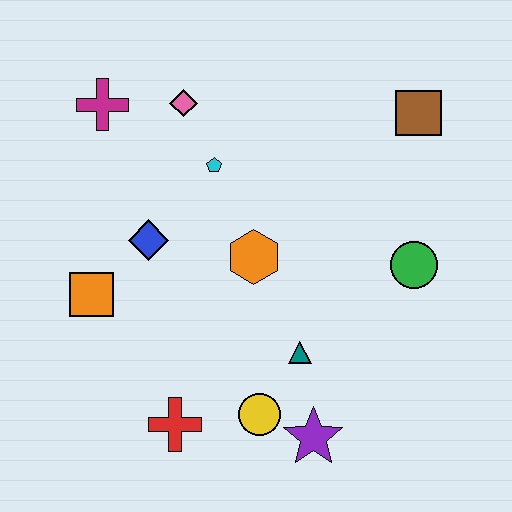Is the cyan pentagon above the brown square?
No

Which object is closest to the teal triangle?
The yellow circle is closest to the teal triangle.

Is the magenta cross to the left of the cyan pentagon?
Yes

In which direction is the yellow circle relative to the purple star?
The yellow circle is to the left of the purple star.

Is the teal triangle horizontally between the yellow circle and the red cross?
No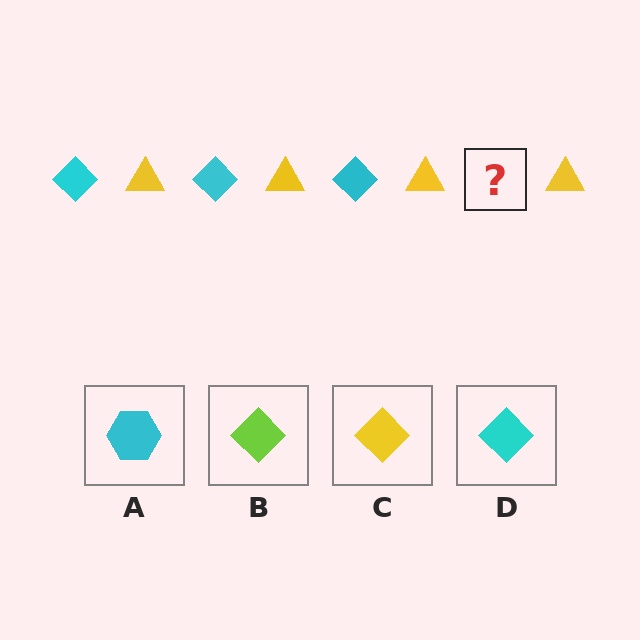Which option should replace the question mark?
Option D.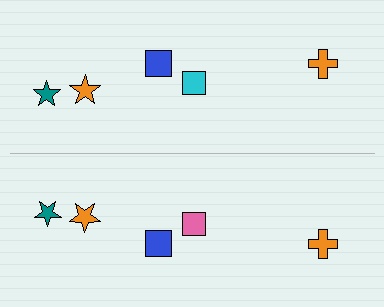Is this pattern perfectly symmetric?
No, the pattern is not perfectly symmetric. The pink square on the bottom side breaks the symmetry — its mirror counterpart is cyan.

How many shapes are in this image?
There are 10 shapes in this image.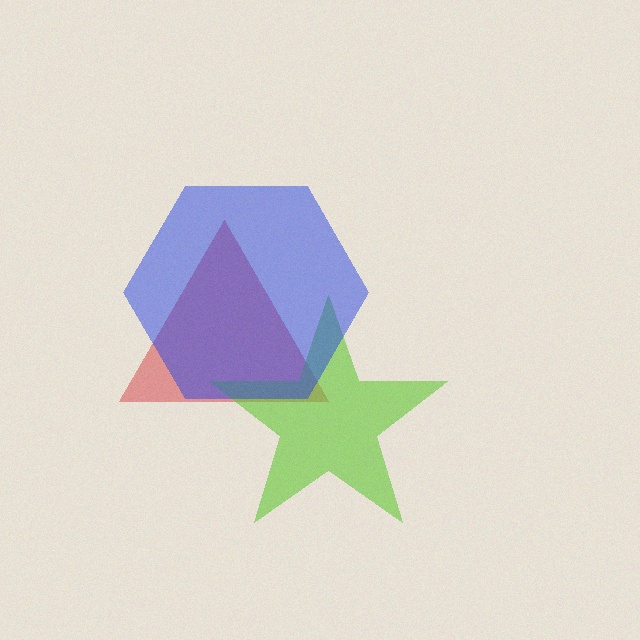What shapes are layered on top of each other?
The layered shapes are: a red triangle, a lime star, a blue hexagon.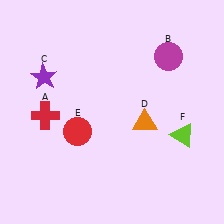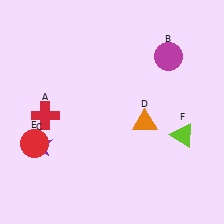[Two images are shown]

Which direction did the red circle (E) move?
The red circle (E) moved left.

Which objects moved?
The objects that moved are: the purple star (C), the red circle (E).